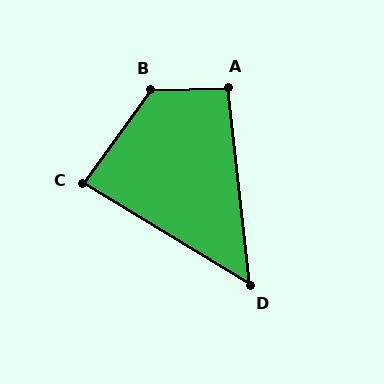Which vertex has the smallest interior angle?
D, at approximately 52 degrees.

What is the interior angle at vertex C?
Approximately 85 degrees (approximately right).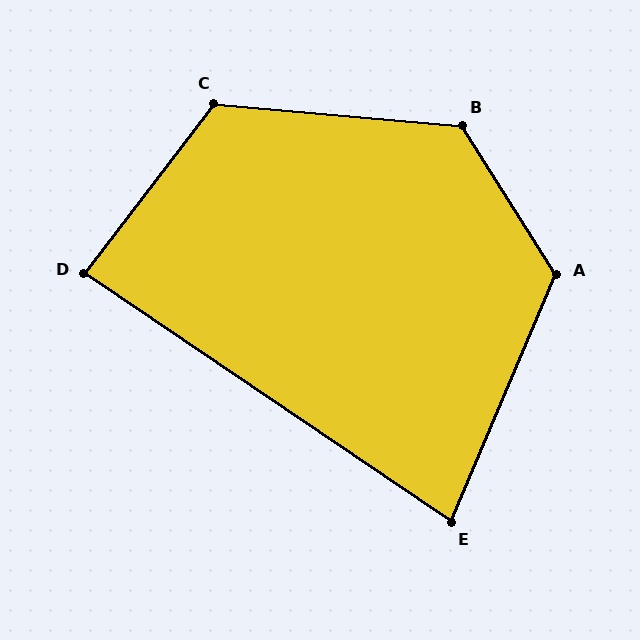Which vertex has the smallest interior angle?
E, at approximately 79 degrees.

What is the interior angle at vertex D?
Approximately 87 degrees (approximately right).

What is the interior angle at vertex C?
Approximately 122 degrees (obtuse).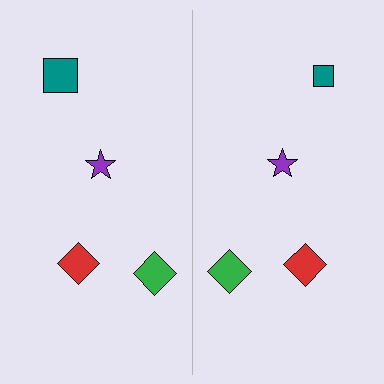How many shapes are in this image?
There are 8 shapes in this image.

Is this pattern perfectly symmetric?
No, the pattern is not perfectly symmetric. The teal square on the right side has a different size than its mirror counterpart.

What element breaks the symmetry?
The teal square on the right side has a different size than its mirror counterpart.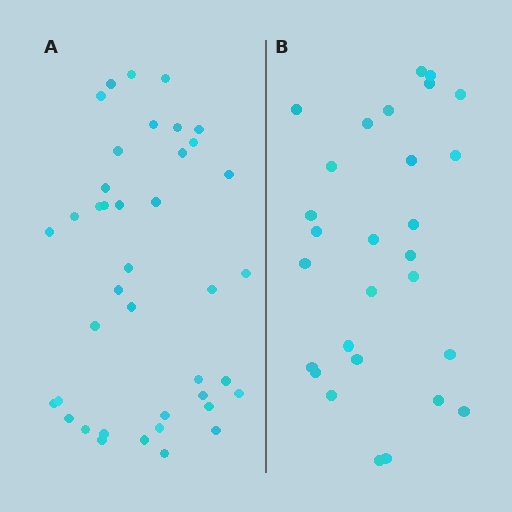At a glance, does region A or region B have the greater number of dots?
Region A (the left region) has more dots.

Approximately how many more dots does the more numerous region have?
Region A has roughly 12 or so more dots than region B.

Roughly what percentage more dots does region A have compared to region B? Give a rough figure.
About 45% more.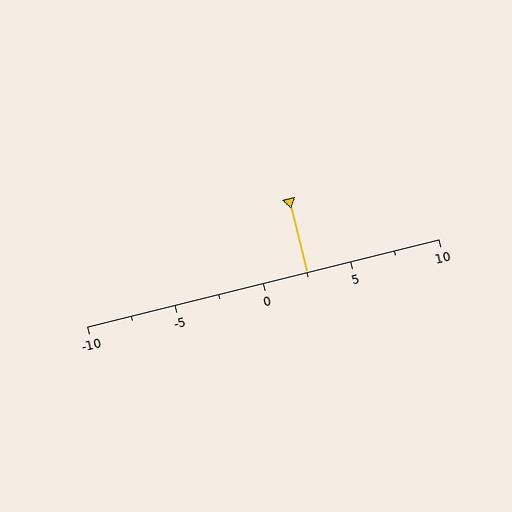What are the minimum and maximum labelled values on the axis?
The axis runs from -10 to 10.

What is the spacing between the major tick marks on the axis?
The major ticks are spaced 5 apart.